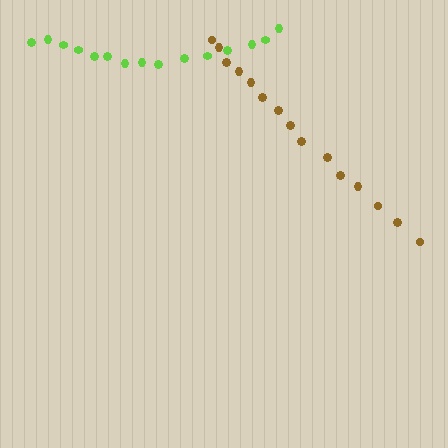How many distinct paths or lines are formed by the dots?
There are 2 distinct paths.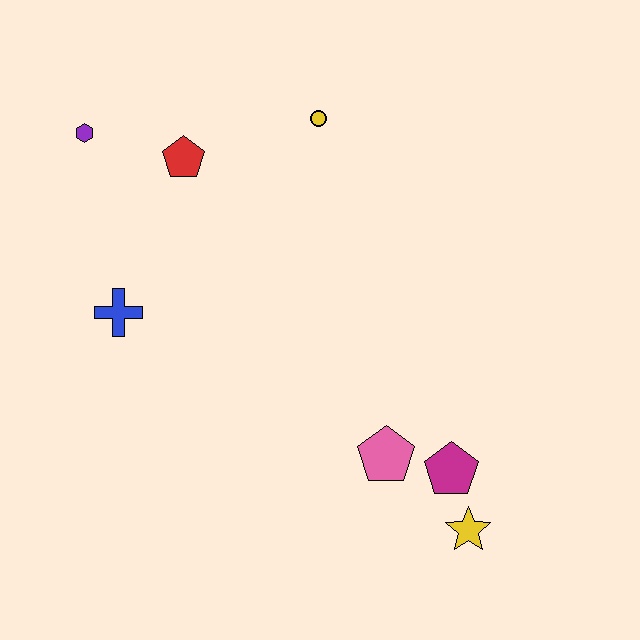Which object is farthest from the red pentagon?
The yellow star is farthest from the red pentagon.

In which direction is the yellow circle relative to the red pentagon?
The yellow circle is to the right of the red pentagon.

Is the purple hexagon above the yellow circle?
No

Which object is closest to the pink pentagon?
The magenta pentagon is closest to the pink pentagon.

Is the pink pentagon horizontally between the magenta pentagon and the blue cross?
Yes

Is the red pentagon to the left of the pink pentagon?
Yes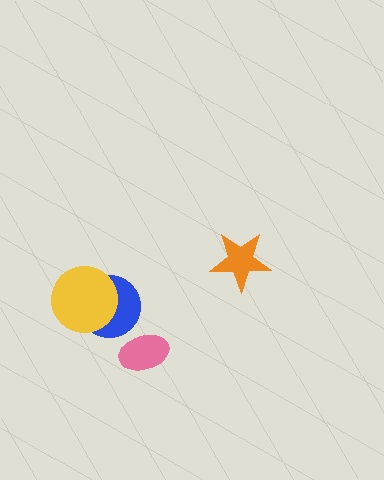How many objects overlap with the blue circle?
1 object overlaps with the blue circle.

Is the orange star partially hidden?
No, no other shape covers it.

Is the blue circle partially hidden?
Yes, it is partially covered by another shape.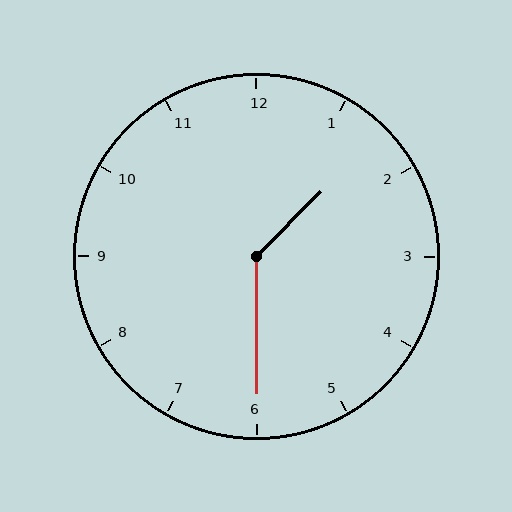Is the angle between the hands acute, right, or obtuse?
It is obtuse.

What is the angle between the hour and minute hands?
Approximately 135 degrees.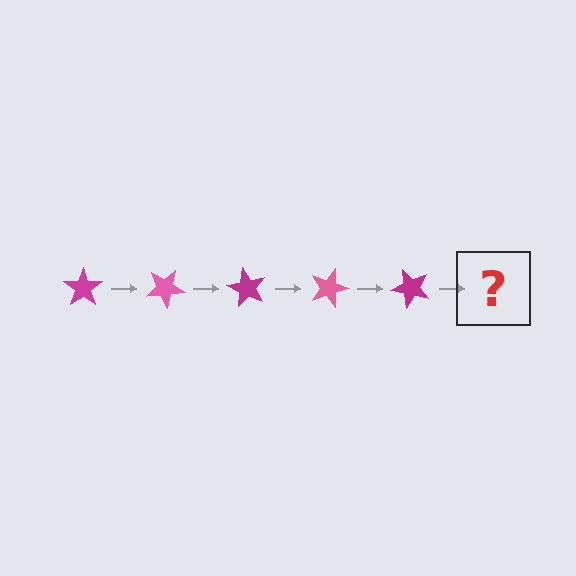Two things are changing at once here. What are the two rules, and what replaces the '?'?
The two rules are that it rotates 30 degrees each step and the color cycles through magenta and pink. The '?' should be a pink star, rotated 150 degrees from the start.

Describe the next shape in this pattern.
It should be a pink star, rotated 150 degrees from the start.